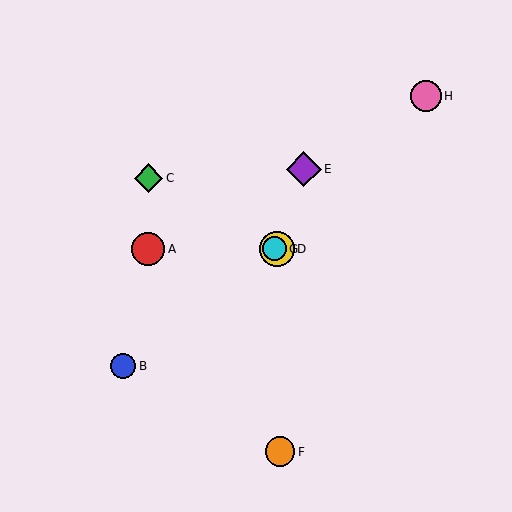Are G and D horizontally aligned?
Yes, both are at y≈249.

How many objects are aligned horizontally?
3 objects (A, D, G) are aligned horizontally.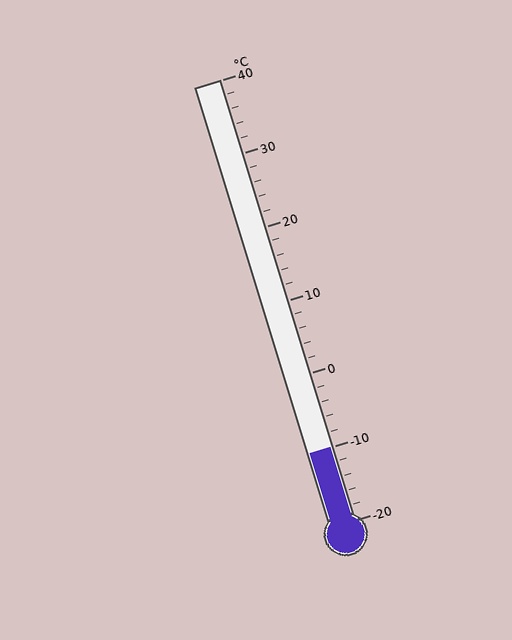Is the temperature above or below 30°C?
The temperature is below 30°C.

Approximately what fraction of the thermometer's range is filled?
The thermometer is filled to approximately 15% of its range.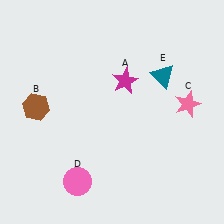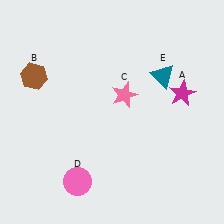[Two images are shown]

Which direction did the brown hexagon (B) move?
The brown hexagon (B) moved up.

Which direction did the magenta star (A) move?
The magenta star (A) moved right.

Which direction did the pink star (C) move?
The pink star (C) moved left.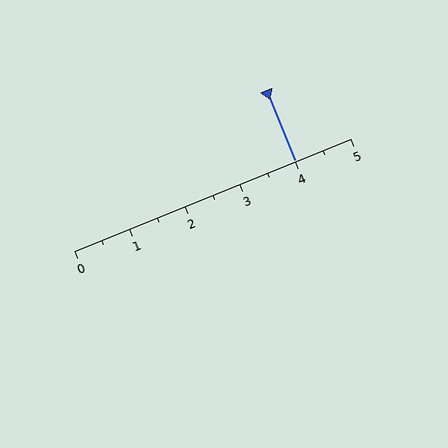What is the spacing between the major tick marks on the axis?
The major ticks are spaced 1 apart.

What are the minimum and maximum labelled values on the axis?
The axis runs from 0 to 5.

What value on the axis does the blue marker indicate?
The marker indicates approximately 4.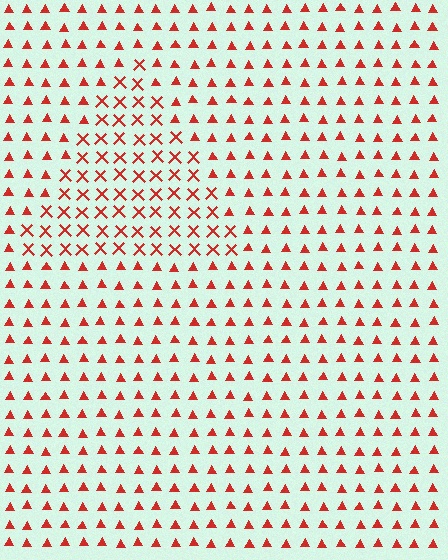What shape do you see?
I see a triangle.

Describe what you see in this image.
The image is filled with small red elements arranged in a uniform grid. A triangle-shaped region contains X marks, while the surrounding area contains triangles. The boundary is defined purely by the change in element shape.